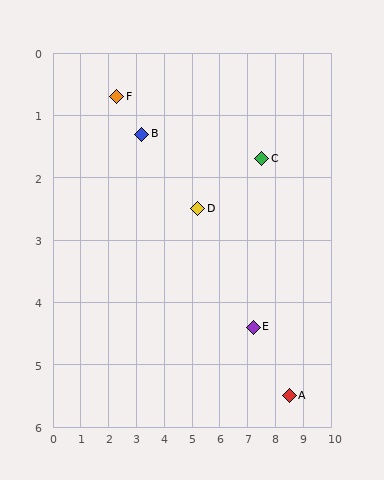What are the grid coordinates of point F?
Point F is at approximately (2.3, 0.7).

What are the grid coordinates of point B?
Point B is at approximately (3.2, 1.3).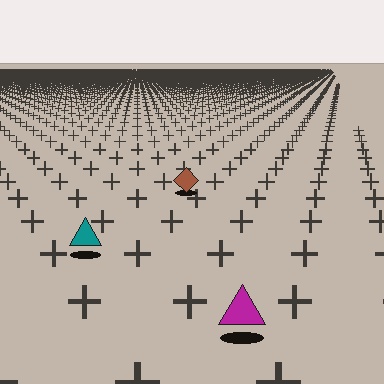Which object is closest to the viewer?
The magenta triangle is closest. The texture marks near it are larger and more spread out.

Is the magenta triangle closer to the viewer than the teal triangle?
Yes. The magenta triangle is closer — you can tell from the texture gradient: the ground texture is coarser near it.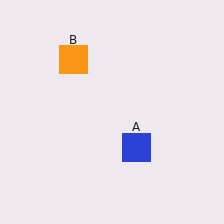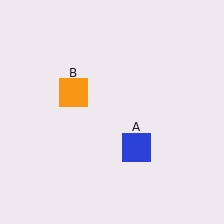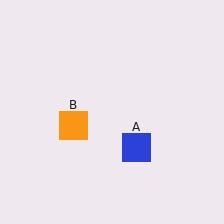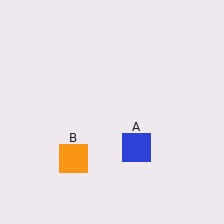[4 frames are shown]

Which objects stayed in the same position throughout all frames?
Blue square (object A) remained stationary.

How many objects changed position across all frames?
1 object changed position: orange square (object B).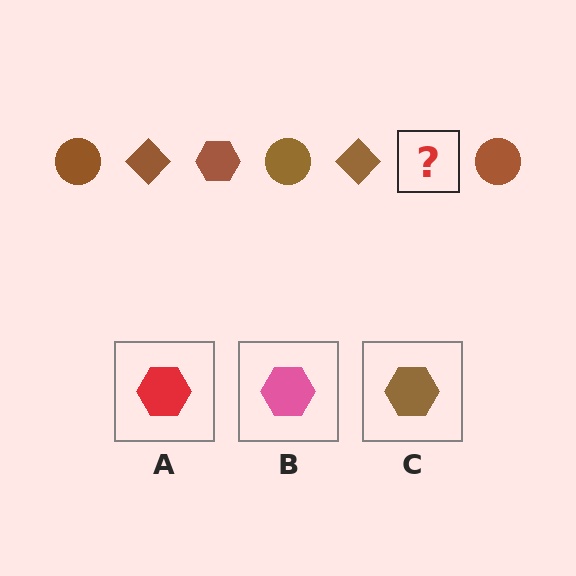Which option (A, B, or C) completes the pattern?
C.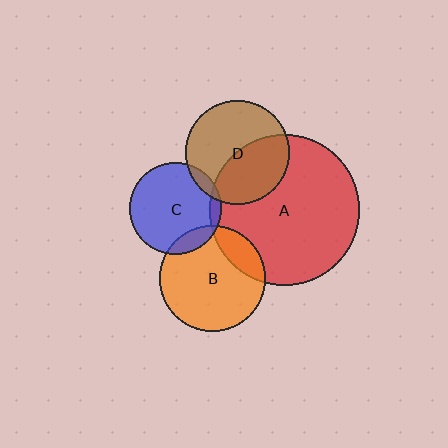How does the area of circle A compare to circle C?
Approximately 2.7 times.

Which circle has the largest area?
Circle A (red).